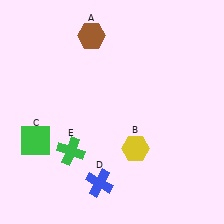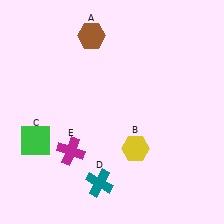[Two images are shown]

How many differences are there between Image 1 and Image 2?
There are 2 differences between the two images.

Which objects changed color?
D changed from blue to teal. E changed from green to magenta.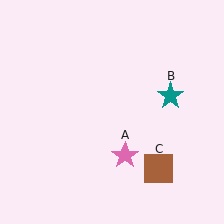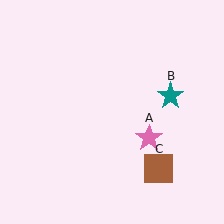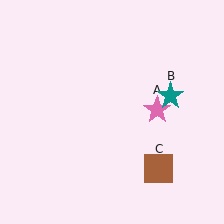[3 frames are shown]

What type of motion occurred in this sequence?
The pink star (object A) rotated counterclockwise around the center of the scene.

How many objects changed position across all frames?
1 object changed position: pink star (object A).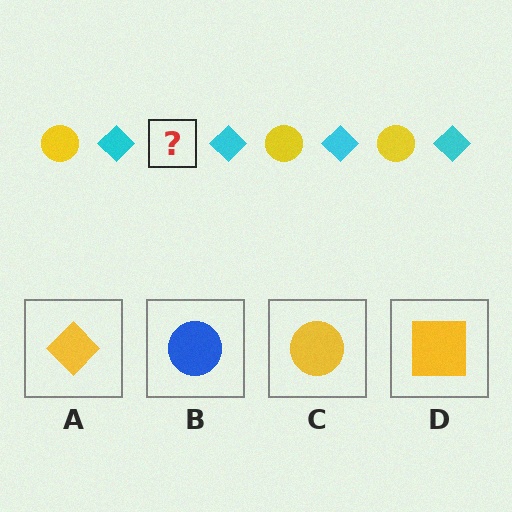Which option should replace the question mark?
Option C.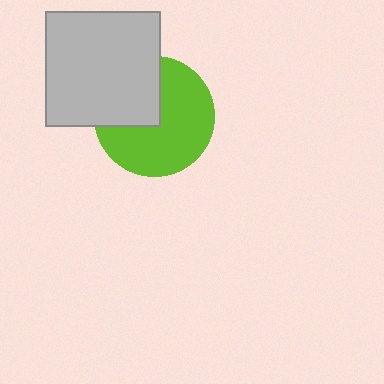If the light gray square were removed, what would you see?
You would see the complete lime circle.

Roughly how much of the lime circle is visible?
About half of it is visible (roughly 65%).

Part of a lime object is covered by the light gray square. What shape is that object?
It is a circle.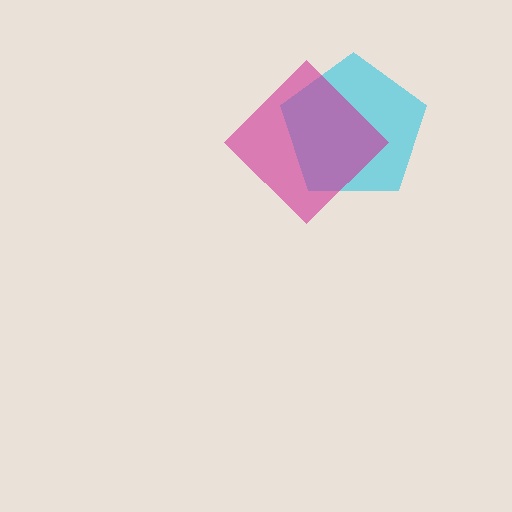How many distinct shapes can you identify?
There are 2 distinct shapes: a cyan pentagon, a magenta diamond.